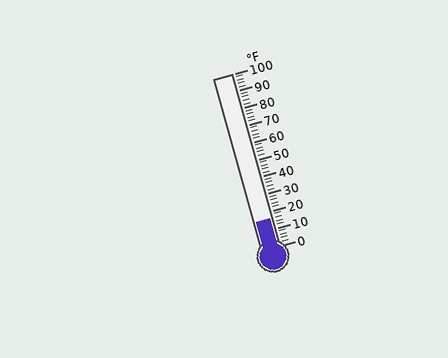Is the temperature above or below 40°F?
The temperature is below 40°F.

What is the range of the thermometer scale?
The thermometer scale ranges from 0°F to 100°F.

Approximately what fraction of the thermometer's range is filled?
The thermometer is filled to approximately 15% of its range.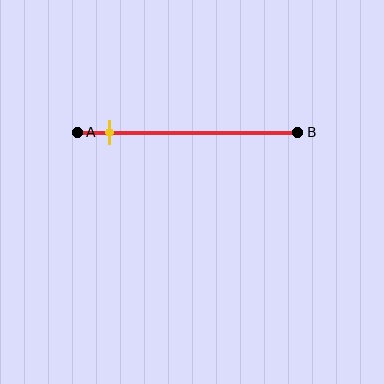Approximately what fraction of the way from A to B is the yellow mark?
The yellow mark is approximately 15% of the way from A to B.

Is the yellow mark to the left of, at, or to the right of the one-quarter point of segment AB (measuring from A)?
The yellow mark is to the left of the one-quarter point of segment AB.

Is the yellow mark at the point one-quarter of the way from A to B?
No, the mark is at about 15% from A, not at the 25% one-quarter point.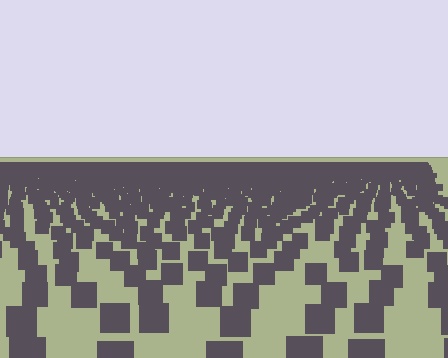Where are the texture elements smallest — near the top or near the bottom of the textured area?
Near the top.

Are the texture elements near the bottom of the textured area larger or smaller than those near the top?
Larger. Near the bottom, elements are closer to the viewer and appear at a bigger on-screen size.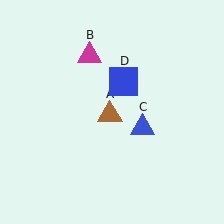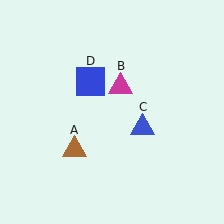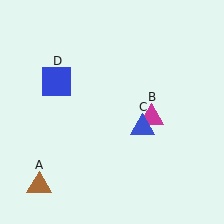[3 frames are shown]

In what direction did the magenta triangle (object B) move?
The magenta triangle (object B) moved down and to the right.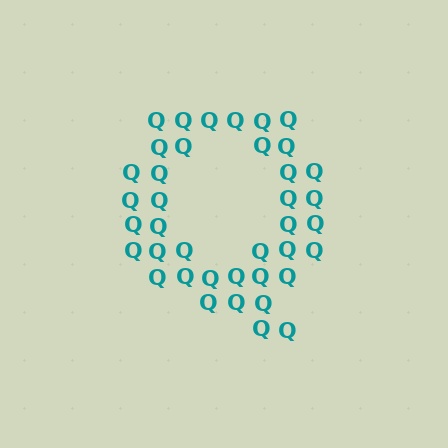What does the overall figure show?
The overall figure shows the letter Q.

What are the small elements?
The small elements are letter Q's.